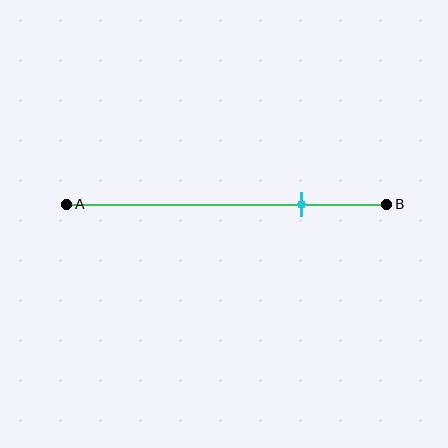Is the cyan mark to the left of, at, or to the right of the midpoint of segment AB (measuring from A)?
The cyan mark is to the right of the midpoint of segment AB.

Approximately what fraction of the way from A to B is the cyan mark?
The cyan mark is approximately 75% of the way from A to B.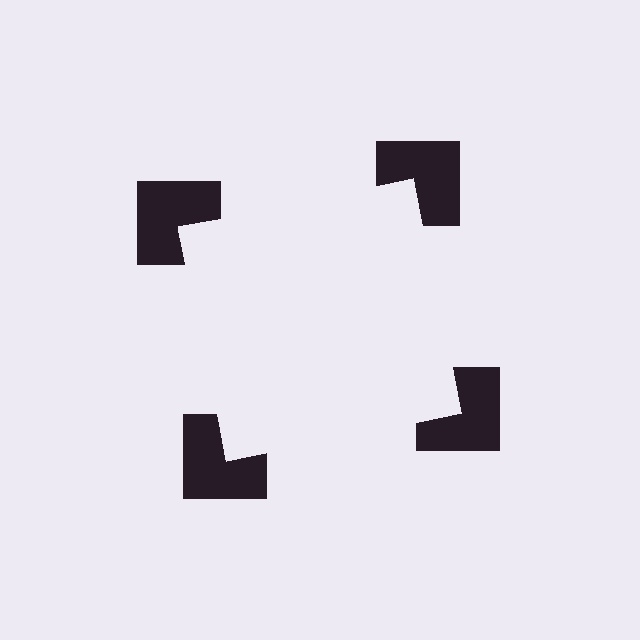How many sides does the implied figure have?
4 sides.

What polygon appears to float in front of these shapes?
An illusory square — its edges are inferred from the aligned wedge cuts in the notched squares, not physically drawn.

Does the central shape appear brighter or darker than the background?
It typically appears slightly brighter than the background, even though no actual brightness change is drawn.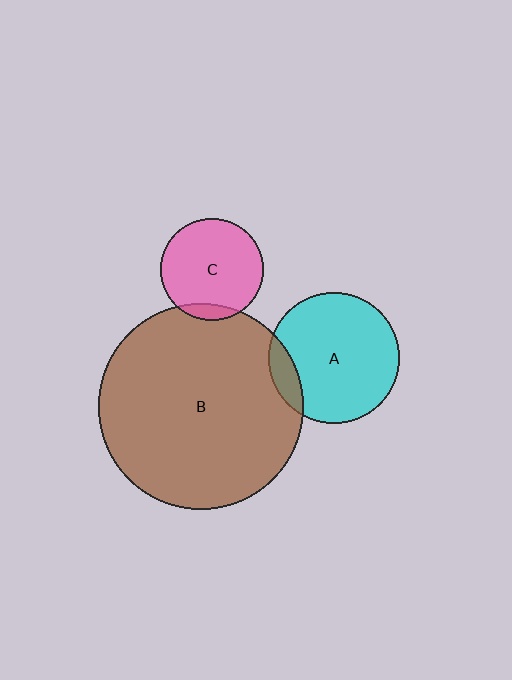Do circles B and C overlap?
Yes.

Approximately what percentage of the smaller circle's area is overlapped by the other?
Approximately 10%.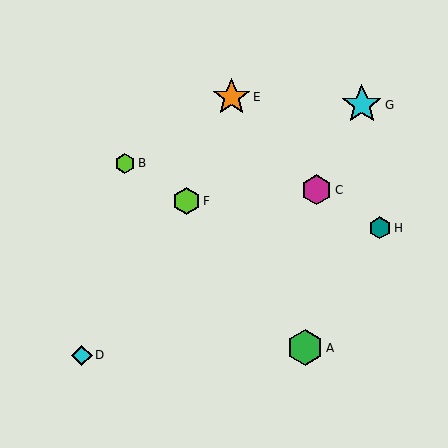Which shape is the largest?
The cyan star (labeled G) is the largest.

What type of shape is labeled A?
Shape A is a green hexagon.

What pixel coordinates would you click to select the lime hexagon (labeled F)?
Click at (186, 201) to select the lime hexagon F.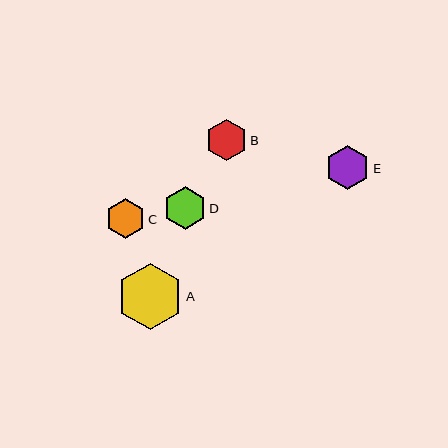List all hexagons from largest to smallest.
From largest to smallest: A, E, D, B, C.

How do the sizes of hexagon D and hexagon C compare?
Hexagon D and hexagon C are approximately the same size.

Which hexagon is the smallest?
Hexagon C is the smallest with a size of approximately 40 pixels.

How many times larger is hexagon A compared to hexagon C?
Hexagon A is approximately 1.6 times the size of hexagon C.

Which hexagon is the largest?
Hexagon A is the largest with a size of approximately 66 pixels.